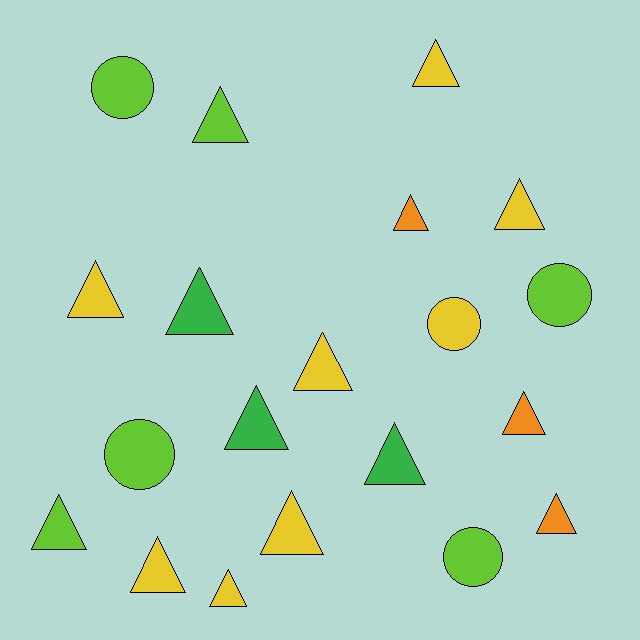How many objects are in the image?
There are 20 objects.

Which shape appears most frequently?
Triangle, with 15 objects.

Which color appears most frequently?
Yellow, with 8 objects.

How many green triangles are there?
There are 3 green triangles.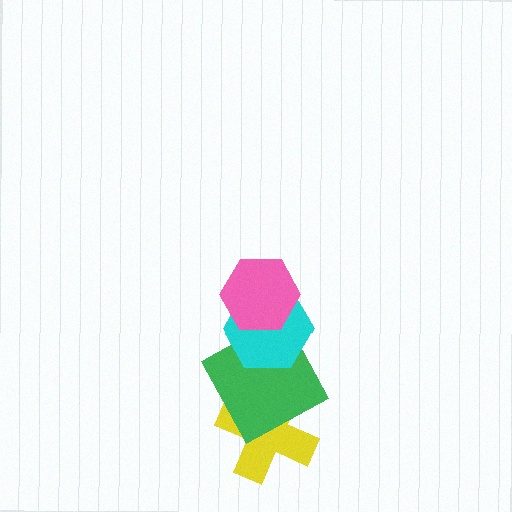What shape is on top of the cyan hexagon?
The pink hexagon is on top of the cyan hexagon.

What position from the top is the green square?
The green square is 3rd from the top.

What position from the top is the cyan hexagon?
The cyan hexagon is 2nd from the top.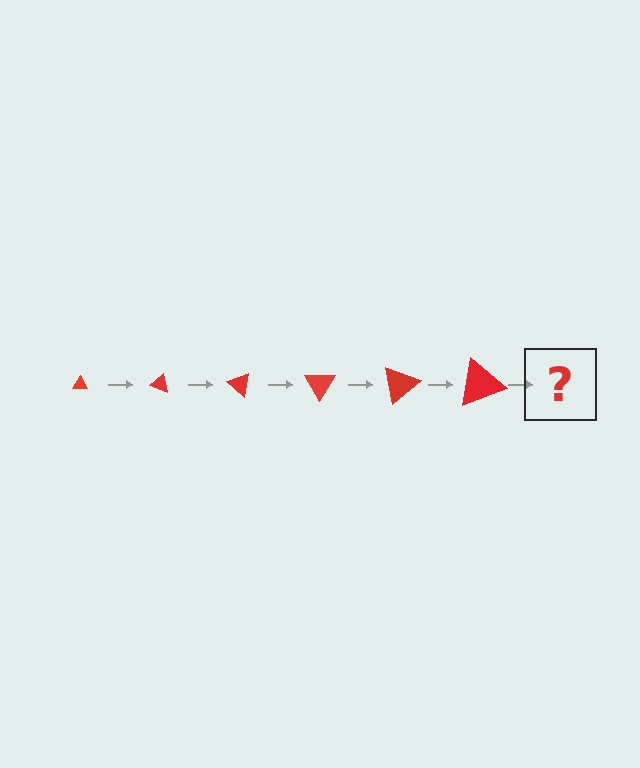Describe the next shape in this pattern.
It should be a triangle, larger than the previous one and rotated 120 degrees from the start.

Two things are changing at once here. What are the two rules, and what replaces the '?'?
The two rules are that the triangle grows larger each step and it rotates 20 degrees each step. The '?' should be a triangle, larger than the previous one and rotated 120 degrees from the start.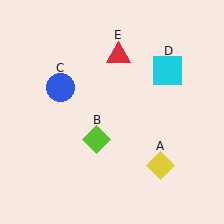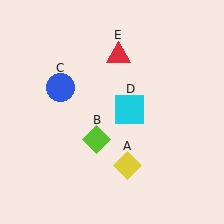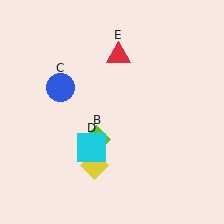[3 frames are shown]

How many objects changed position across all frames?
2 objects changed position: yellow diamond (object A), cyan square (object D).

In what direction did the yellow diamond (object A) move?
The yellow diamond (object A) moved left.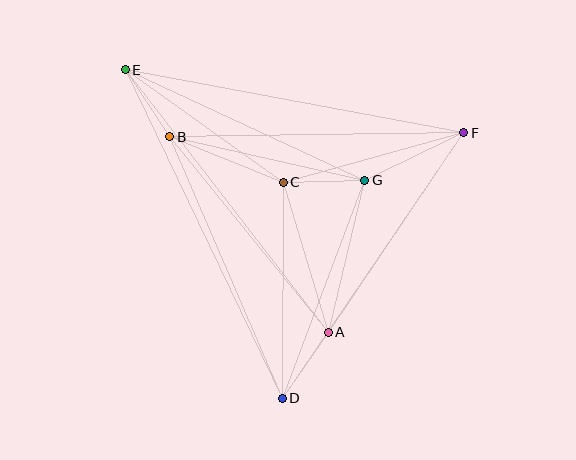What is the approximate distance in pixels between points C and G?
The distance between C and G is approximately 81 pixels.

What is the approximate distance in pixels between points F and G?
The distance between F and G is approximately 110 pixels.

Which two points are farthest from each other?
Points D and E are farthest from each other.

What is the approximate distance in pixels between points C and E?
The distance between C and E is approximately 194 pixels.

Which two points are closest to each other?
Points A and D are closest to each other.